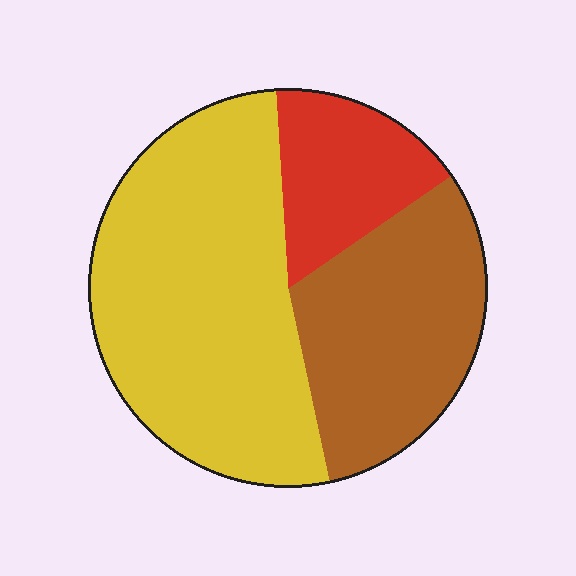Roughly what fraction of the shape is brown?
Brown takes up about one third (1/3) of the shape.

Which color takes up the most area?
Yellow, at roughly 50%.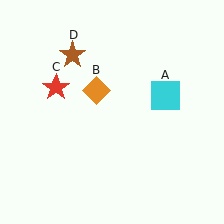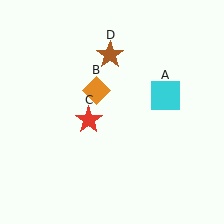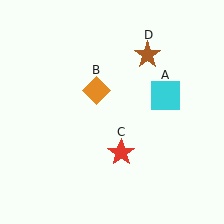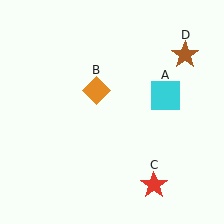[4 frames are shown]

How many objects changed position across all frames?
2 objects changed position: red star (object C), brown star (object D).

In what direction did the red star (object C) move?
The red star (object C) moved down and to the right.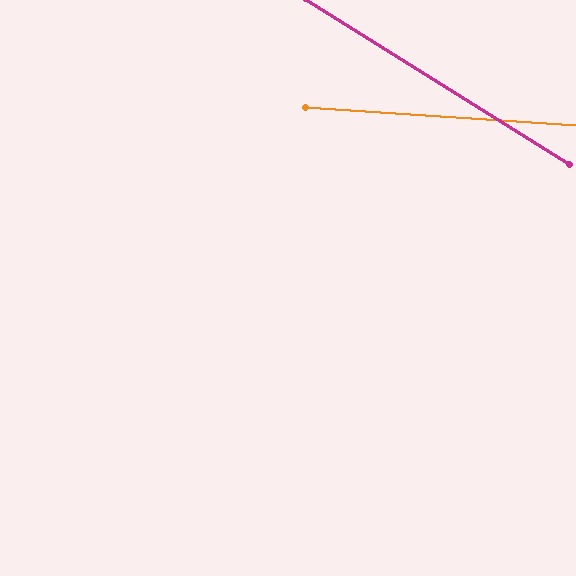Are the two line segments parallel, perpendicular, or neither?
Neither parallel nor perpendicular — they differ by about 28°.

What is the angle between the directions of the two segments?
Approximately 28 degrees.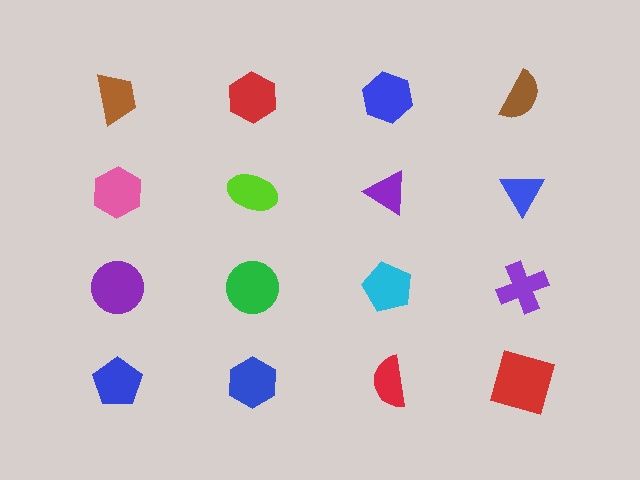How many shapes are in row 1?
4 shapes.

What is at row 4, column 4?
A red square.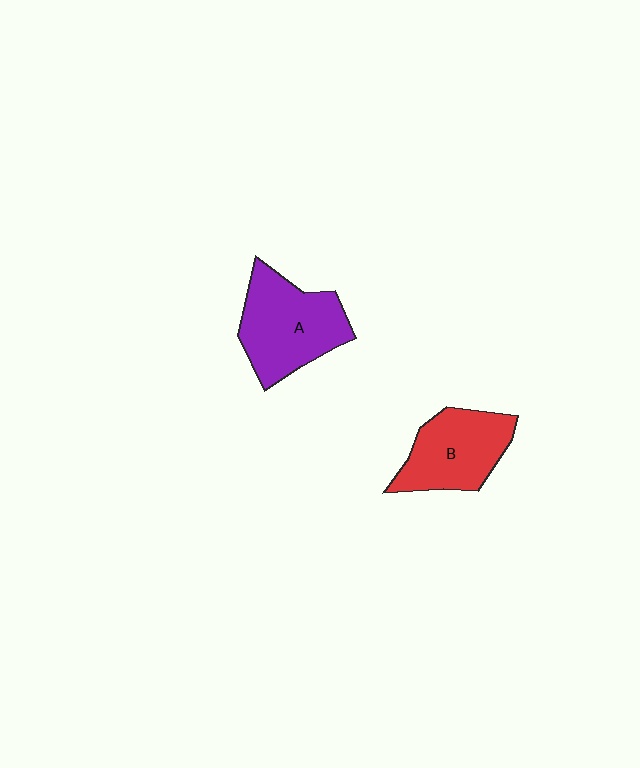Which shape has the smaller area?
Shape B (red).